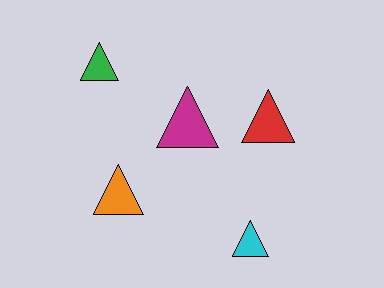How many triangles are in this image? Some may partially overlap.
There are 5 triangles.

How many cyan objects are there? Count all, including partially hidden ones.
There is 1 cyan object.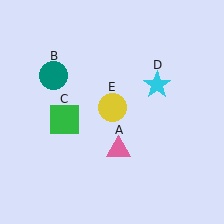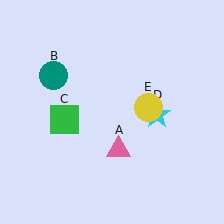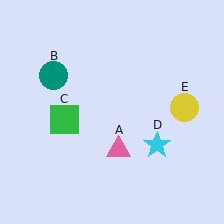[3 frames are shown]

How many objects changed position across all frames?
2 objects changed position: cyan star (object D), yellow circle (object E).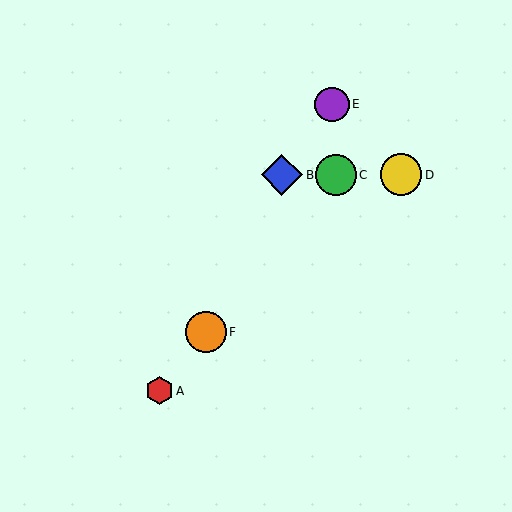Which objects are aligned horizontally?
Objects B, C, D are aligned horizontally.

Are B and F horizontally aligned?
No, B is at y≈175 and F is at y≈332.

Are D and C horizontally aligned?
Yes, both are at y≈175.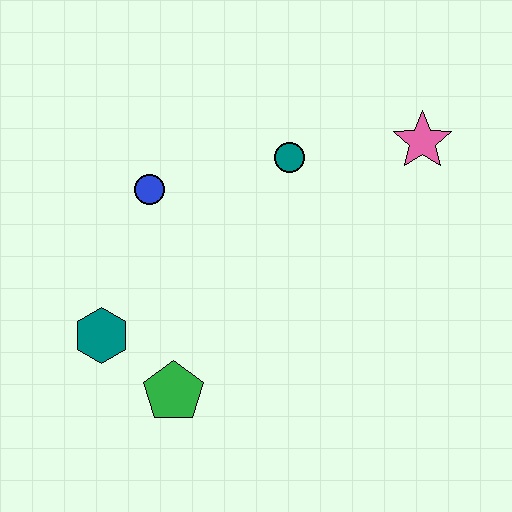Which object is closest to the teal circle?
The pink star is closest to the teal circle.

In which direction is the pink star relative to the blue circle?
The pink star is to the right of the blue circle.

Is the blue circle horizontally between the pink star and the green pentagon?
No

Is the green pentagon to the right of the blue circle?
Yes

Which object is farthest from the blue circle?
The pink star is farthest from the blue circle.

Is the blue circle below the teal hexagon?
No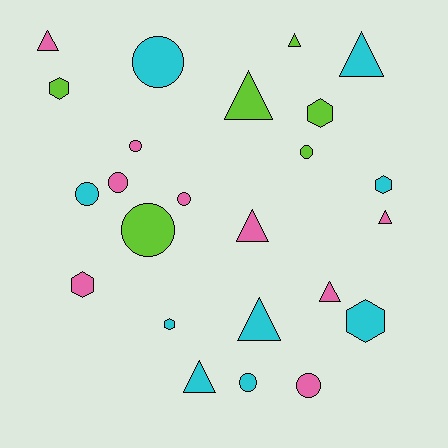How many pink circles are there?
There are 4 pink circles.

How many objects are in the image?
There are 24 objects.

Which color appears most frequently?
Pink, with 9 objects.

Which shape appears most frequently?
Circle, with 9 objects.